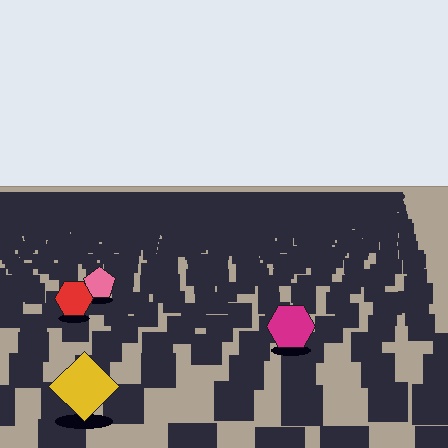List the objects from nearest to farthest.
From nearest to farthest: the yellow diamond, the magenta hexagon, the red hexagon, the pink pentagon.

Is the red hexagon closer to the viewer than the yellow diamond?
No. The yellow diamond is closer — you can tell from the texture gradient: the ground texture is coarser near it.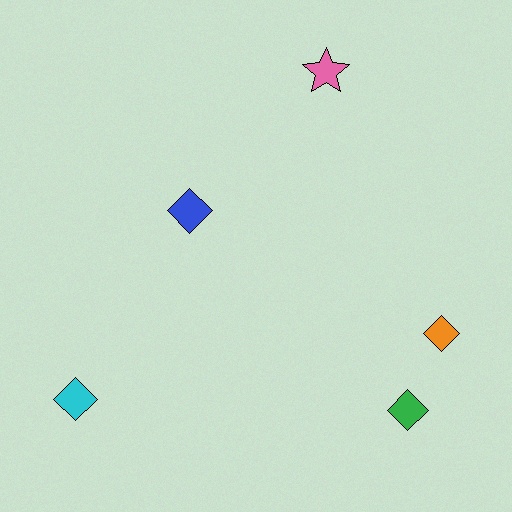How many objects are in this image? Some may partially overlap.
There are 5 objects.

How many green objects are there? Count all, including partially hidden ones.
There is 1 green object.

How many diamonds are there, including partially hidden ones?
There are 4 diamonds.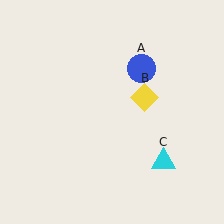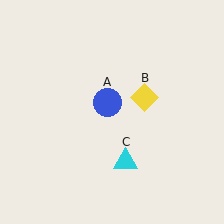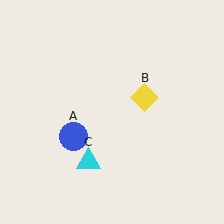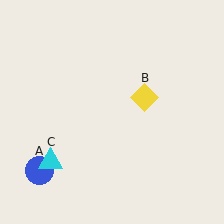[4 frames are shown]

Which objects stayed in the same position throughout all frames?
Yellow diamond (object B) remained stationary.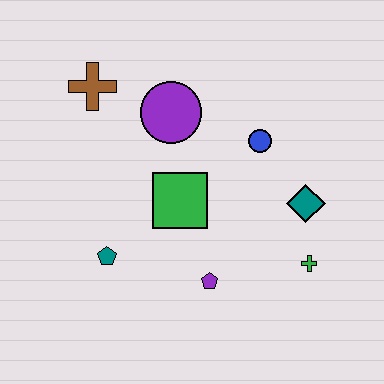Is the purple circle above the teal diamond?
Yes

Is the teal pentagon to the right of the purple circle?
No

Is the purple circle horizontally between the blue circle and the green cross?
No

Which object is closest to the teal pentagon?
The green square is closest to the teal pentagon.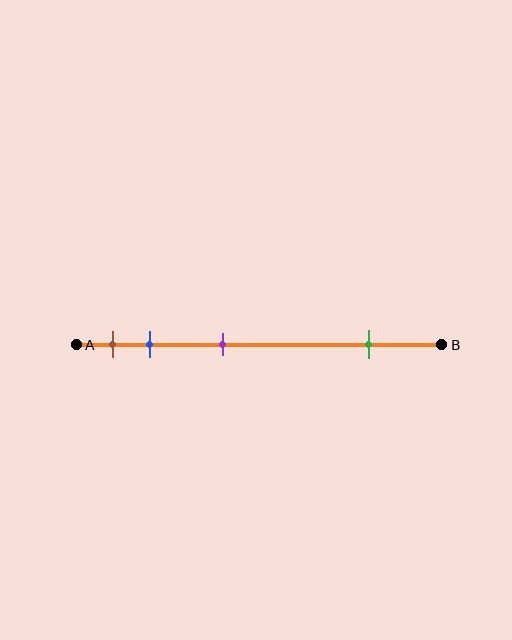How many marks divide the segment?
There are 4 marks dividing the segment.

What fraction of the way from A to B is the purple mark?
The purple mark is approximately 40% (0.4) of the way from A to B.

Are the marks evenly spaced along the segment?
No, the marks are not evenly spaced.